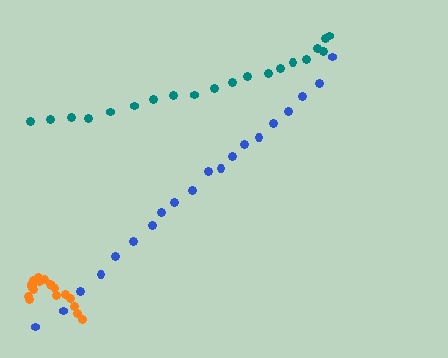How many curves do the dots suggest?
There are 3 distinct paths.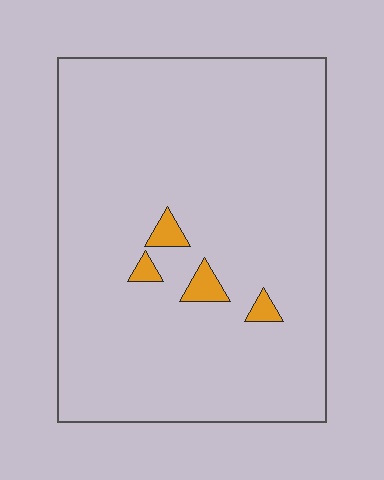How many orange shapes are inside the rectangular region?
4.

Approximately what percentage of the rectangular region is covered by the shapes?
Approximately 5%.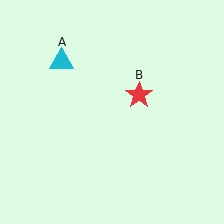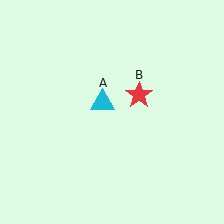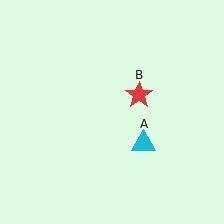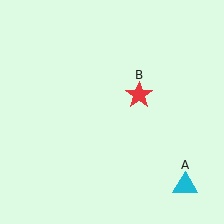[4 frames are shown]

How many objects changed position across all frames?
1 object changed position: cyan triangle (object A).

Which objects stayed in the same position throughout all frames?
Red star (object B) remained stationary.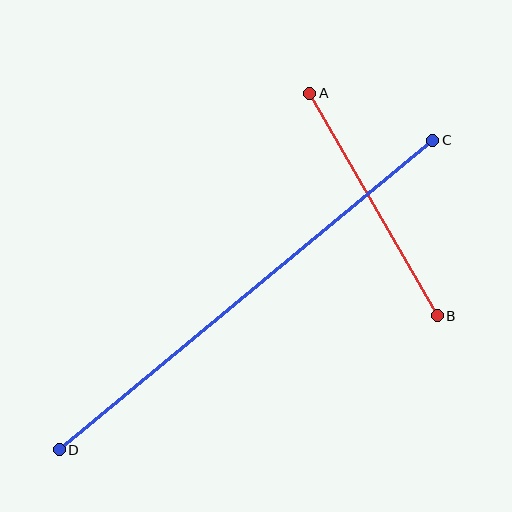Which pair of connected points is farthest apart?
Points C and D are farthest apart.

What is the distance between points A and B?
The distance is approximately 256 pixels.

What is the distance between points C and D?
The distance is approximately 485 pixels.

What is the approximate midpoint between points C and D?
The midpoint is at approximately (246, 295) pixels.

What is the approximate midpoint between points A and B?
The midpoint is at approximately (374, 204) pixels.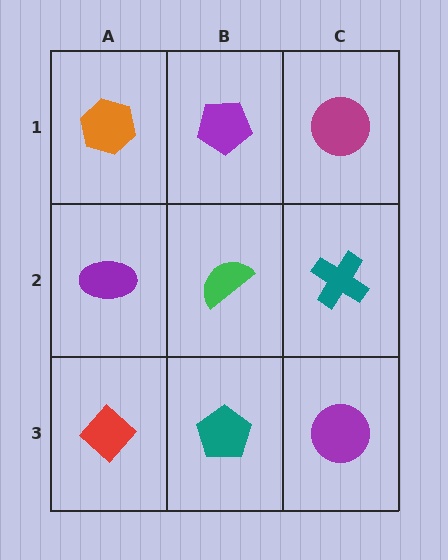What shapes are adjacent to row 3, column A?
A purple ellipse (row 2, column A), a teal pentagon (row 3, column B).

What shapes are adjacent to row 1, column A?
A purple ellipse (row 2, column A), a purple pentagon (row 1, column B).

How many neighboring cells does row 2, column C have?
3.